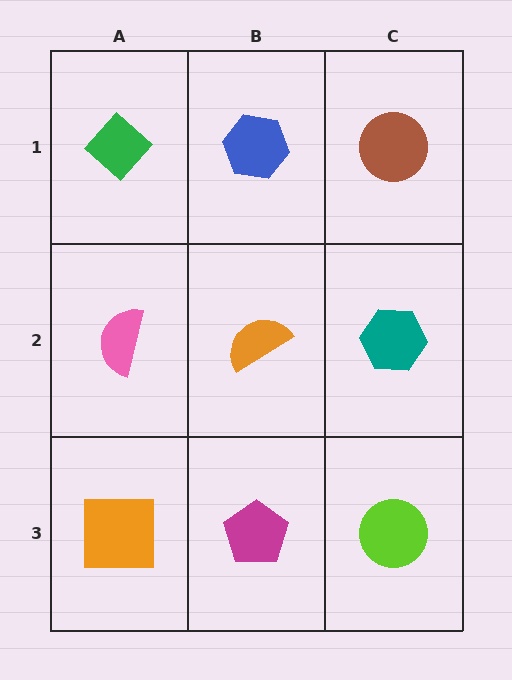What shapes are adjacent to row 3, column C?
A teal hexagon (row 2, column C), a magenta pentagon (row 3, column B).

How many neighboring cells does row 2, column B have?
4.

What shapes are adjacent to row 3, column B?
An orange semicircle (row 2, column B), an orange square (row 3, column A), a lime circle (row 3, column C).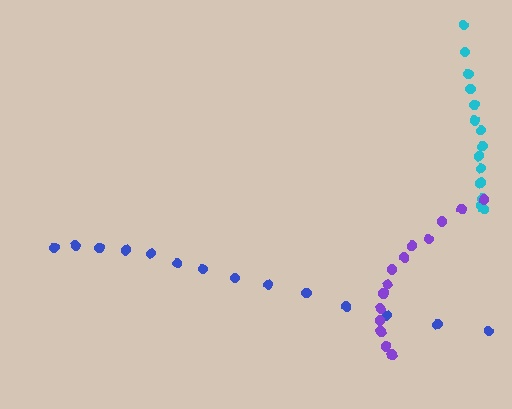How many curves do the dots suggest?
There are 3 distinct paths.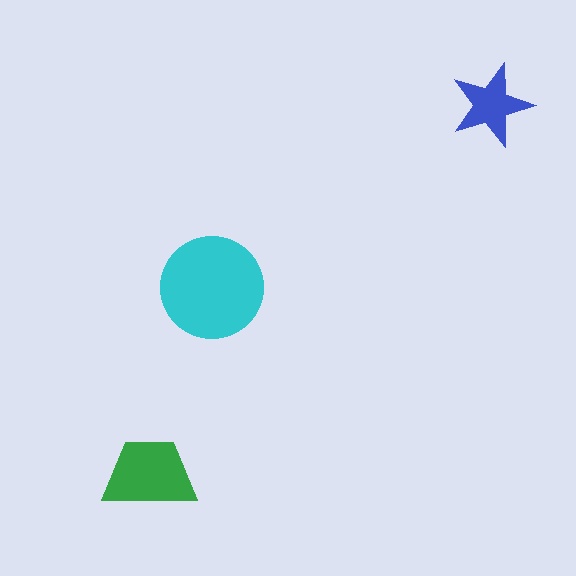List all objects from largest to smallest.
The cyan circle, the green trapezoid, the blue star.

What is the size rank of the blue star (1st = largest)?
3rd.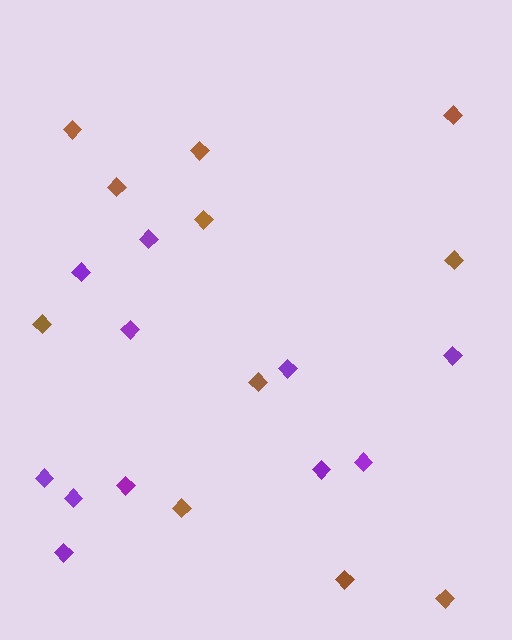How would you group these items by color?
There are 2 groups: one group of brown diamonds (11) and one group of purple diamonds (11).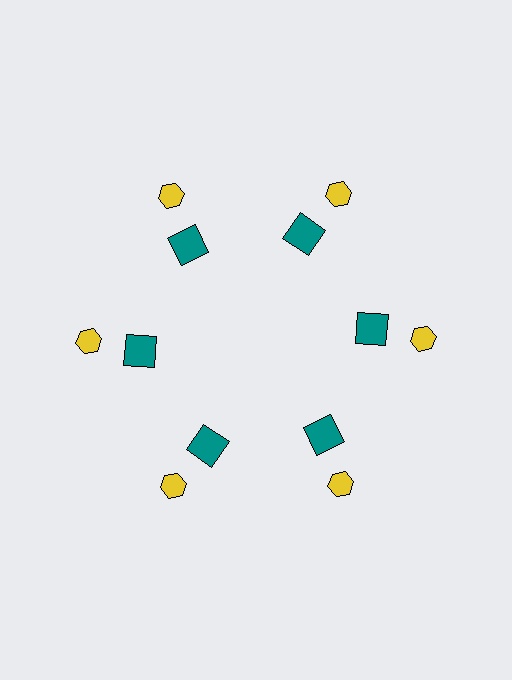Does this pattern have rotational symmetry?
Yes, this pattern has 6-fold rotational symmetry. It looks the same after rotating 60 degrees around the center.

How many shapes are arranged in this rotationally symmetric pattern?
There are 12 shapes, arranged in 6 groups of 2.